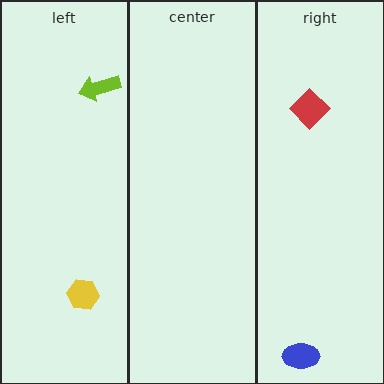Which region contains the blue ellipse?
The right region.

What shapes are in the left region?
The lime arrow, the yellow hexagon.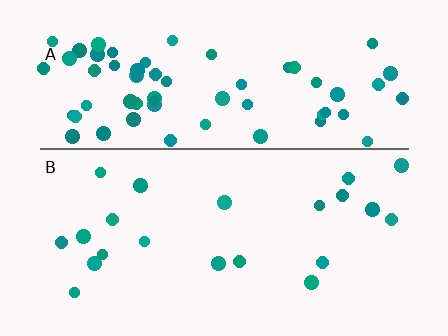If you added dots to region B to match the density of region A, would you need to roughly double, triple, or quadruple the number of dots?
Approximately triple.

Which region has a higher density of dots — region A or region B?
A (the top).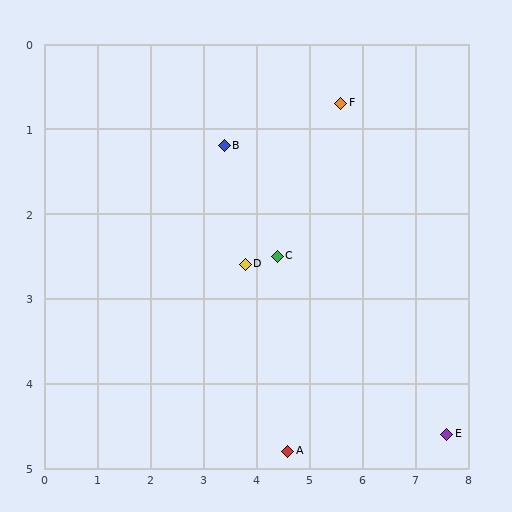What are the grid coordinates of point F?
Point F is at approximately (5.6, 0.7).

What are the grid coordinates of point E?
Point E is at approximately (7.6, 4.6).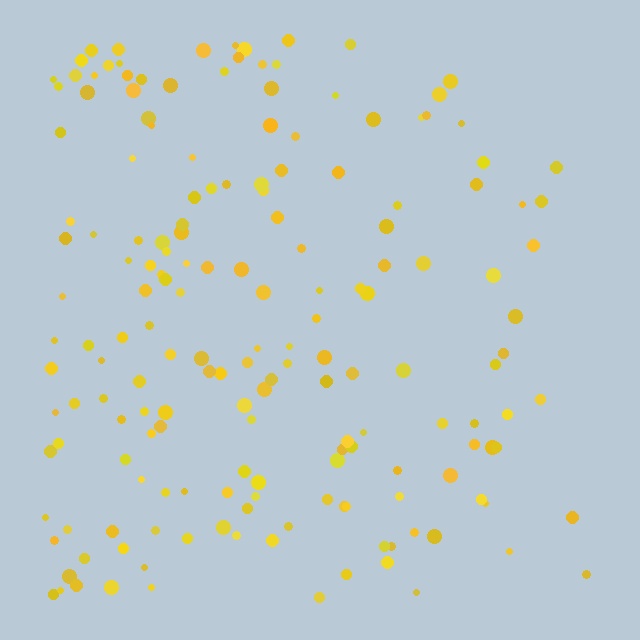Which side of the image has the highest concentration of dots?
The left.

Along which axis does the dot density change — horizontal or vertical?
Horizontal.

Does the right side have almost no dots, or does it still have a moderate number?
Still a moderate number, just noticeably fewer than the left.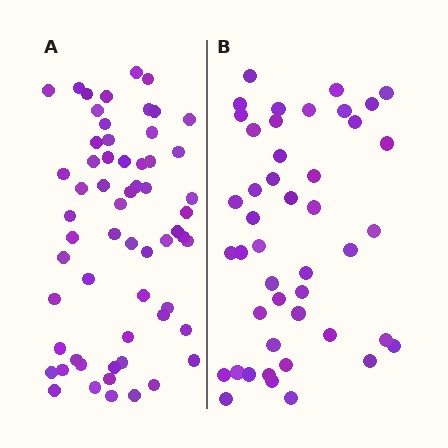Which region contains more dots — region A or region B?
Region A (the left region) has more dots.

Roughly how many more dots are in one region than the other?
Region A has approximately 15 more dots than region B.